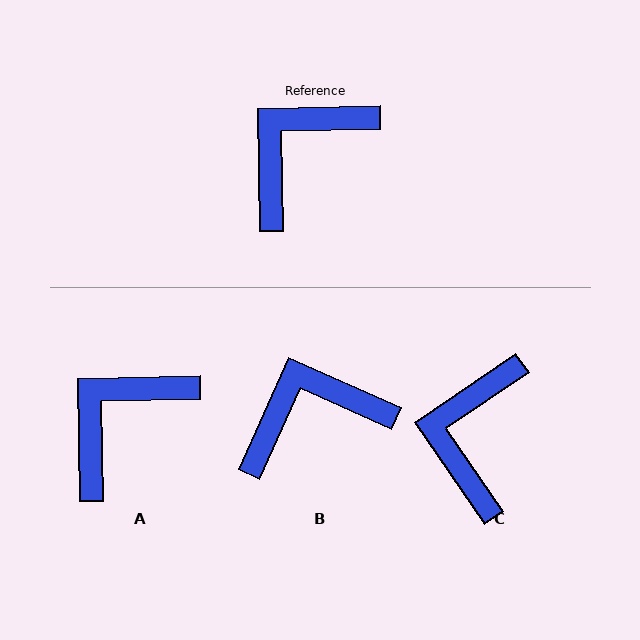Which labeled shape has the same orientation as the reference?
A.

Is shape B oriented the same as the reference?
No, it is off by about 25 degrees.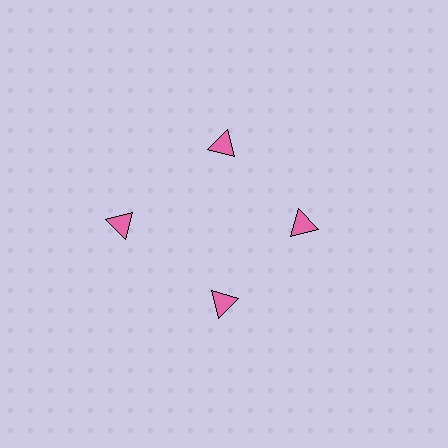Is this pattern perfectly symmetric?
No. The 4 pink triangles are arranged in a ring, but one element near the 9 o'clock position is pushed outward from the center, breaking the 4-fold rotational symmetry.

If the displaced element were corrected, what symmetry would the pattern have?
It would have 4-fold rotational symmetry — the pattern would map onto itself every 90 degrees.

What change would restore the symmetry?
The symmetry would be restored by moving it inward, back onto the ring so that all 4 triangles sit at equal angles and equal distance from the center.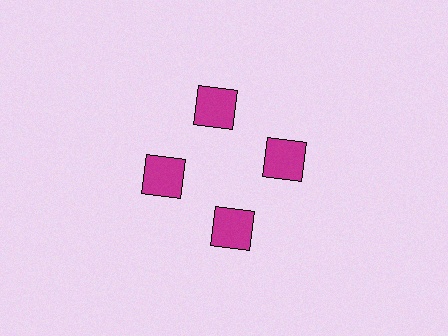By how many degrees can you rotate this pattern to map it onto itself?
The pattern maps onto itself every 90 degrees of rotation.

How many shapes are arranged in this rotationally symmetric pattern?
There are 4 shapes, arranged in 4 groups of 1.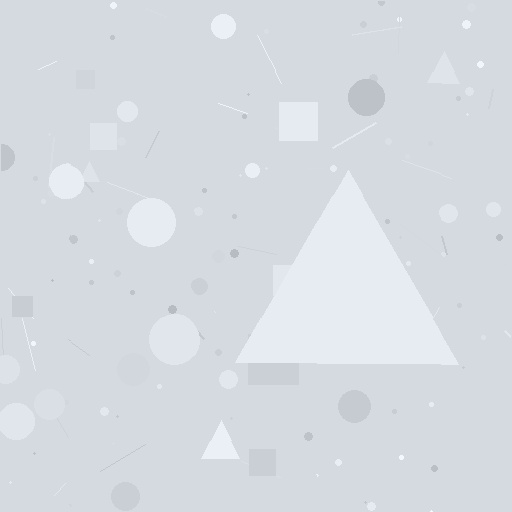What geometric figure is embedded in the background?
A triangle is embedded in the background.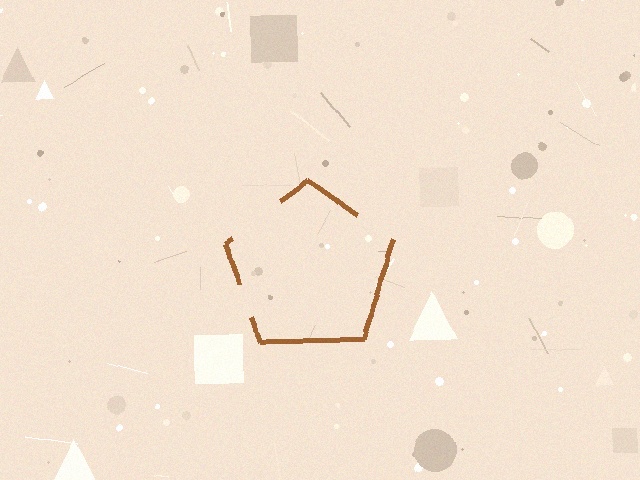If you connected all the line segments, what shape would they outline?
They would outline a pentagon.